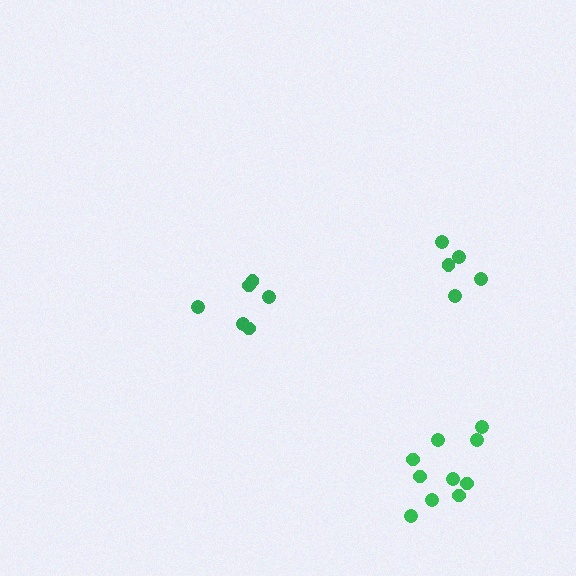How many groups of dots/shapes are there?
There are 3 groups.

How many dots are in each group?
Group 1: 5 dots, Group 2: 6 dots, Group 3: 10 dots (21 total).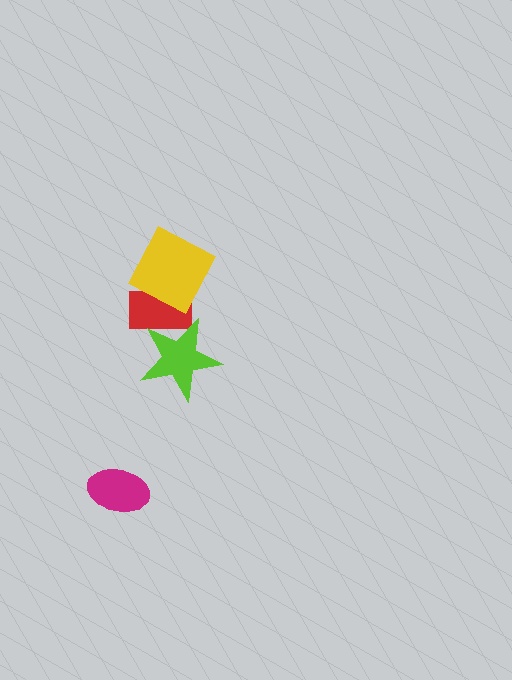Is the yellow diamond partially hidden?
No, no other shape covers it.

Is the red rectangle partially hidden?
Yes, it is partially covered by another shape.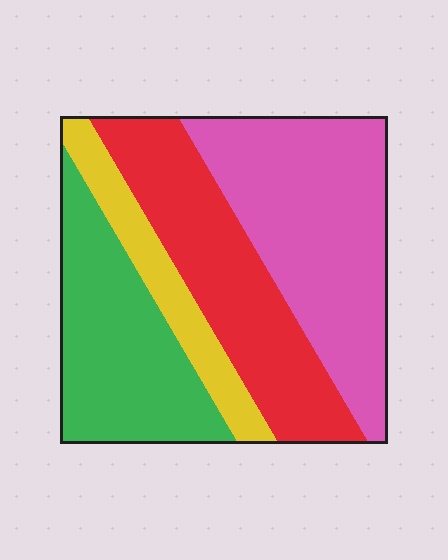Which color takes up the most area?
Pink, at roughly 35%.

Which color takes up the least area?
Yellow, at roughly 10%.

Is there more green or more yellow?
Green.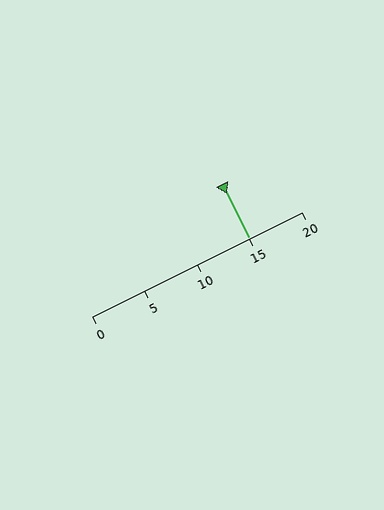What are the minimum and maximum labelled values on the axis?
The axis runs from 0 to 20.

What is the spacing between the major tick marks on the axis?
The major ticks are spaced 5 apart.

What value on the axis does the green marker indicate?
The marker indicates approximately 15.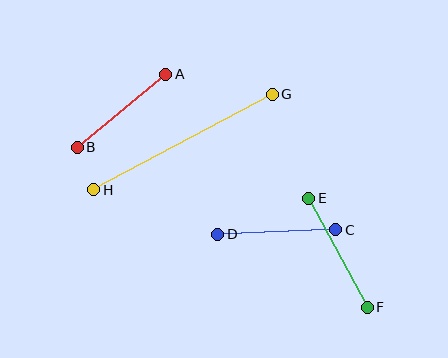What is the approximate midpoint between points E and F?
The midpoint is at approximately (338, 253) pixels.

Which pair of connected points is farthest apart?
Points G and H are farthest apart.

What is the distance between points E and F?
The distance is approximately 123 pixels.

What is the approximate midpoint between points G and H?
The midpoint is at approximately (183, 142) pixels.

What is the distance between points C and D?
The distance is approximately 118 pixels.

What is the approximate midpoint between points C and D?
The midpoint is at approximately (277, 232) pixels.